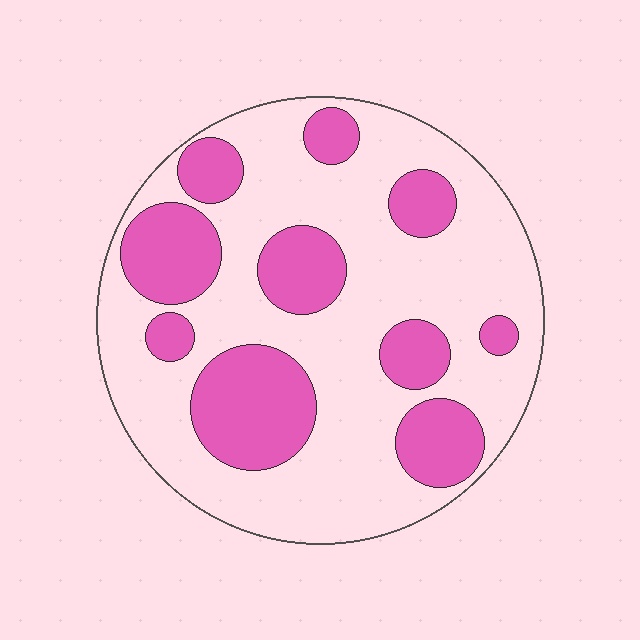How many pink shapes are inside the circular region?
10.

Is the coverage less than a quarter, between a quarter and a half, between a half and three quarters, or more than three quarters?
Between a quarter and a half.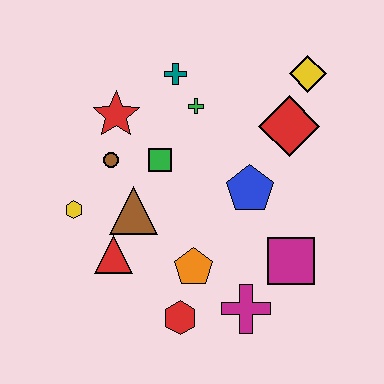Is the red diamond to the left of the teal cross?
No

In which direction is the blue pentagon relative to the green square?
The blue pentagon is to the right of the green square.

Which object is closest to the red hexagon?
The orange pentagon is closest to the red hexagon.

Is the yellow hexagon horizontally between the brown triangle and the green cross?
No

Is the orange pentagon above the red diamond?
No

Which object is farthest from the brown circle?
The yellow diamond is farthest from the brown circle.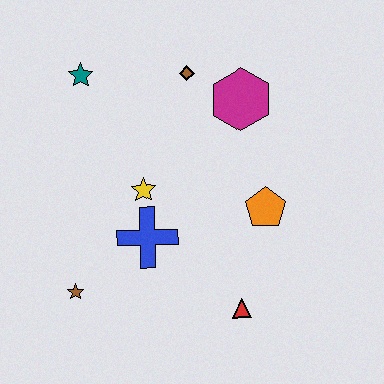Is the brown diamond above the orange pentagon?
Yes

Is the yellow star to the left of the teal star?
No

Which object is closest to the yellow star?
The blue cross is closest to the yellow star.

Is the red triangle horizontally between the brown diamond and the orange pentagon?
Yes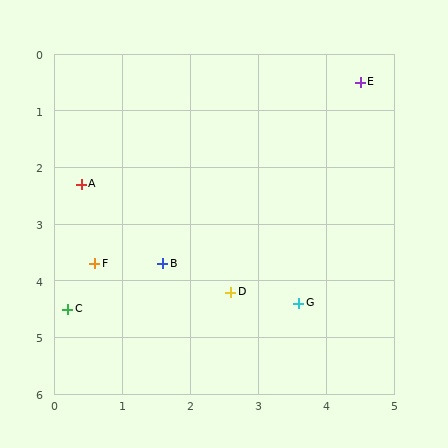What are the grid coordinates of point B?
Point B is at approximately (1.6, 3.7).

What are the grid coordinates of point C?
Point C is at approximately (0.2, 4.5).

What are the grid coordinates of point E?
Point E is at approximately (4.5, 0.5).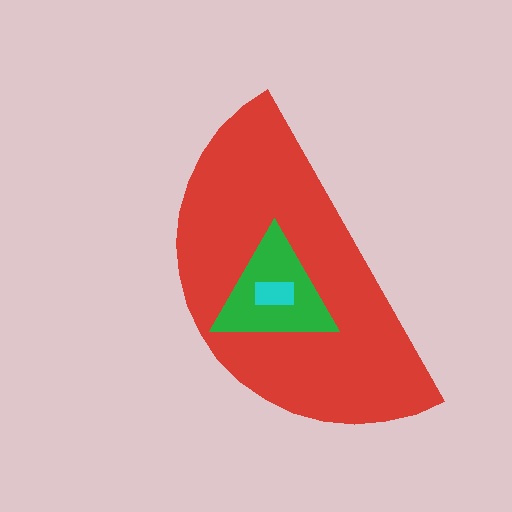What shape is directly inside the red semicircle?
The green triangle.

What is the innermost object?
The cyan rectangle.